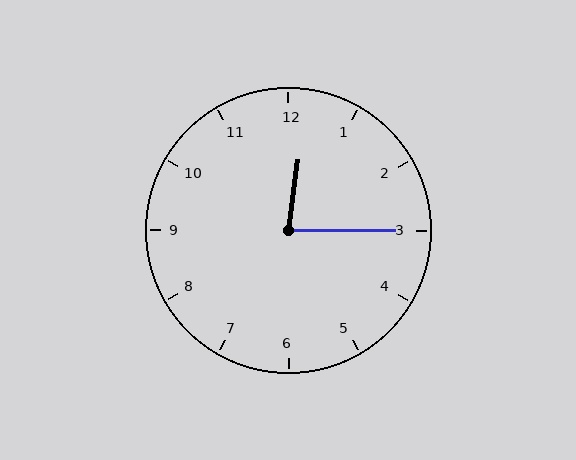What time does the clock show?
12:15.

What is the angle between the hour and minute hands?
Approximately 82 degrees.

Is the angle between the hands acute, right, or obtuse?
It is acute.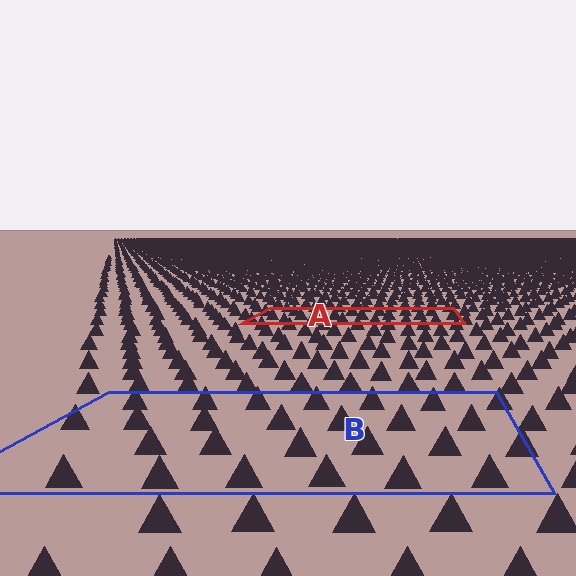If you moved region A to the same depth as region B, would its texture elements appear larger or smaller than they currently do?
They would appear larger. At a closer depth, the same texture elements are projected at a bigger on-screen size.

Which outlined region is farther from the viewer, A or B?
Region A is farther from the viewer — the texture elements inside it appear smaller and more densely packed.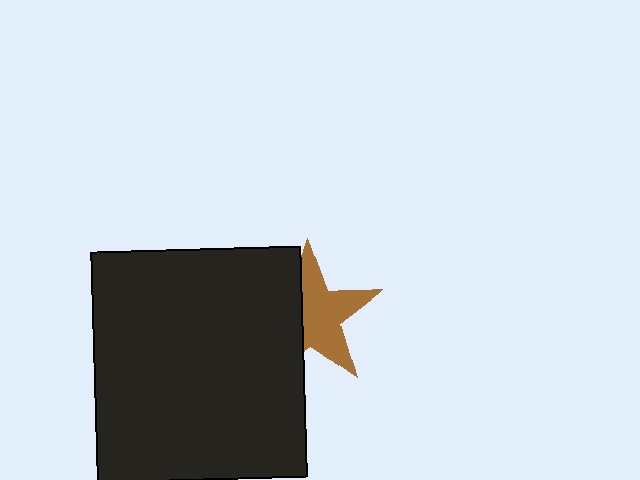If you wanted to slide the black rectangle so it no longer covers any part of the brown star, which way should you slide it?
Slide it left — that is the most direct way to separate the two shapes.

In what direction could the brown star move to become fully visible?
The brown star could move right. That would shift it out from behind the black rectangle entirely.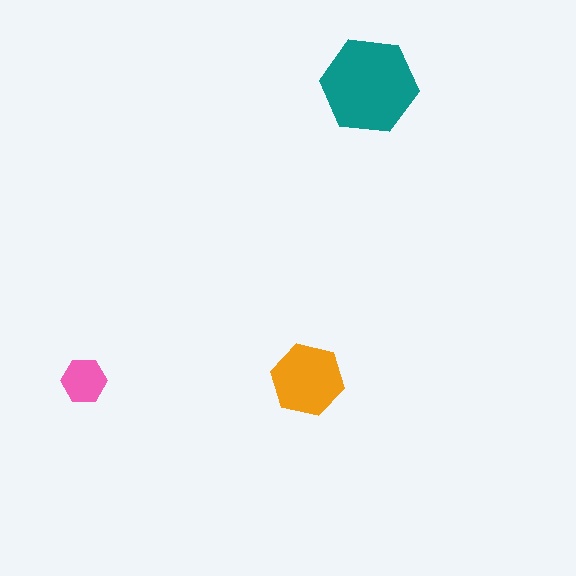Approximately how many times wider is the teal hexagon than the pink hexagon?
About 2 times wider.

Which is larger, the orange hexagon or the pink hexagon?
The orange one.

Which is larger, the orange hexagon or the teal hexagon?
The teal one.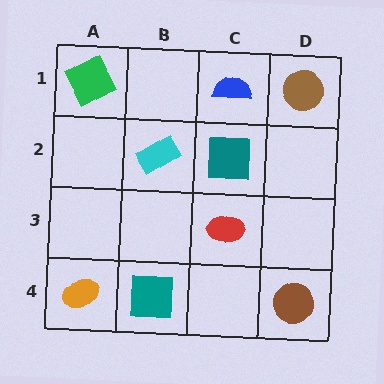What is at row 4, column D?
A brown circle.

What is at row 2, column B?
A cyan rectangle.